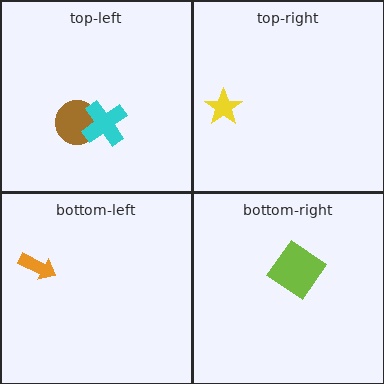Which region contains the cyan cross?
The top-left region.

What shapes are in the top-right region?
The yellow star.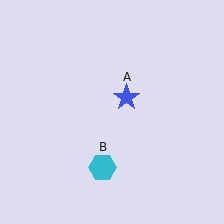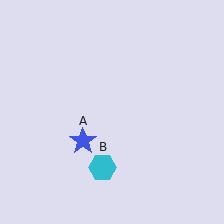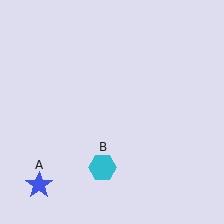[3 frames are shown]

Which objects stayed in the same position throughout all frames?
Cyan hexagon (object B) remained stationary.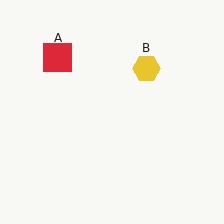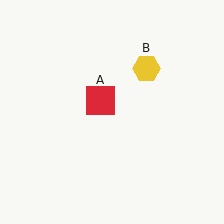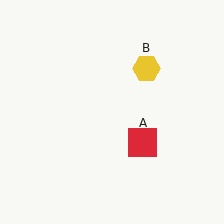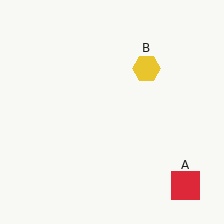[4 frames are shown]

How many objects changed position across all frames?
1 object changed position: red square (object A).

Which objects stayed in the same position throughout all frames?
Yellow hexagon (object B) remained stationary.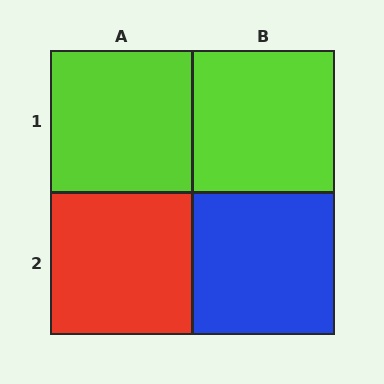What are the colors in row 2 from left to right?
Red, blue.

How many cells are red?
1 cell is red.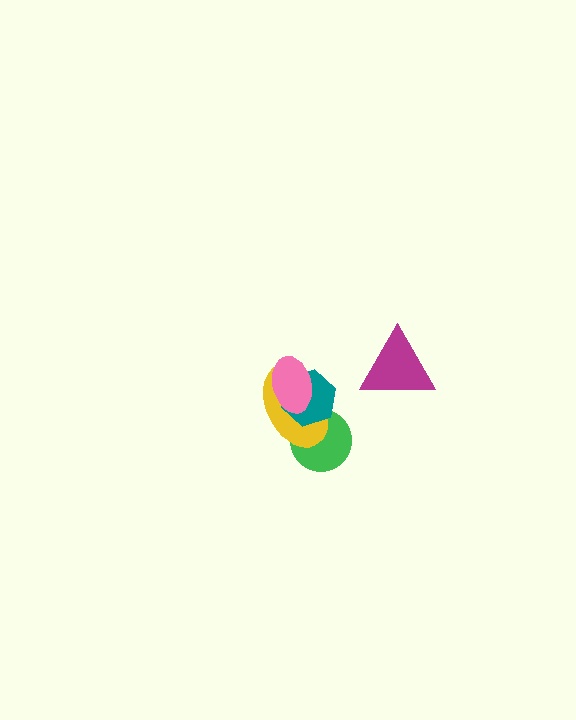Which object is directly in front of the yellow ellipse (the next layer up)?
The teal hexagon is directly in front of the yellow ellipse.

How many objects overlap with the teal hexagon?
3 objects overlap with the teal hexagon.